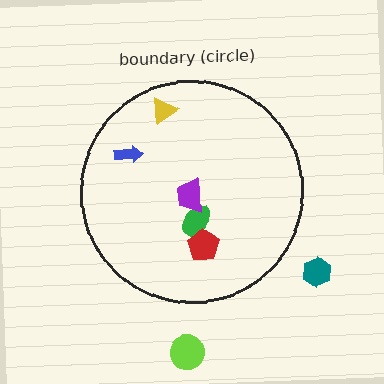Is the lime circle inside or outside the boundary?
Outside.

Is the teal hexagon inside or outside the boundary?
Outside.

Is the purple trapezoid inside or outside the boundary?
Inside.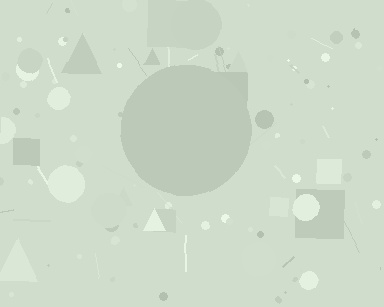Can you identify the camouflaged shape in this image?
The camouflaged shape is a circle.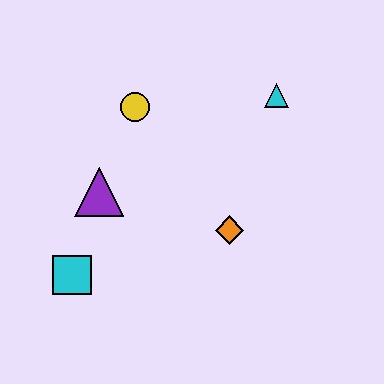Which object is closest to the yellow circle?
The purple triangle is closest to the yellow circle.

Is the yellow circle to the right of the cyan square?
Yes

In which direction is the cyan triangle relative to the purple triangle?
The cyan triangle is to the right of the purple triangle.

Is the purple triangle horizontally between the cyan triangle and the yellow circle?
No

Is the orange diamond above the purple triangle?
No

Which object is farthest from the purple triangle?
The cyan triangle is farthest from the purple triangle.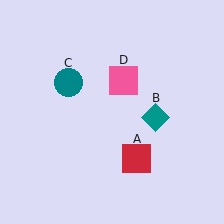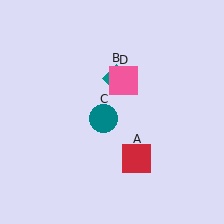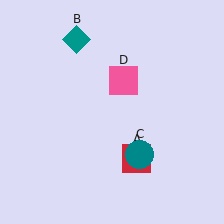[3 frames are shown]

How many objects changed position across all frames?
2 objects changed position: teal diamond (object B), teal circle (object C).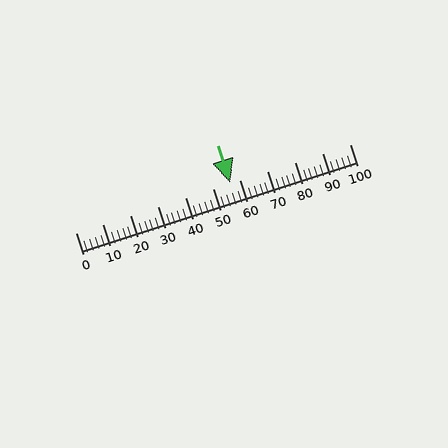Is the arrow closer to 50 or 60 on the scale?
The arrow is closer to 60.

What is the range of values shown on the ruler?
The ruler shows values from 0 to 100.